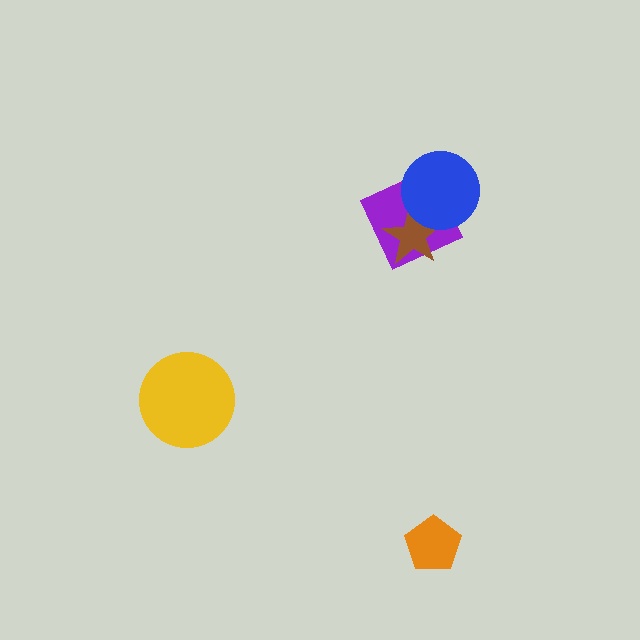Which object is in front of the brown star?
The blue circle is in front of the brown star.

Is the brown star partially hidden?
Yes, it is partially covered by another shape.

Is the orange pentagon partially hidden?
No, no other shape covers it.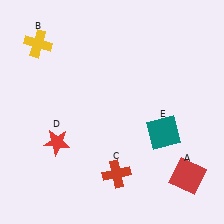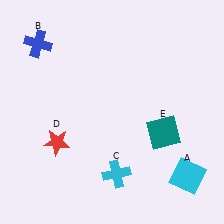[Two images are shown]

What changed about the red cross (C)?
In Image 1, C is red. In Image 2, it changed to cyan.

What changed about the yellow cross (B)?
In Image 1, B is yellow. In Image 2, it changed to blue.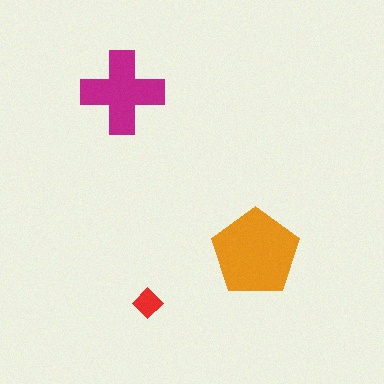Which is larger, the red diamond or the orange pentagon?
The orange pentagon.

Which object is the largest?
The orange pentagon.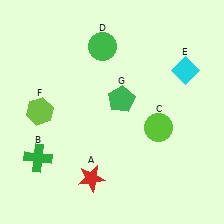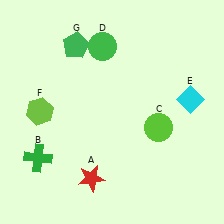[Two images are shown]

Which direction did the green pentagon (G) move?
The green pentagon (G) moved up.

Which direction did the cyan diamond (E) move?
The cyan diamond (E) moved down.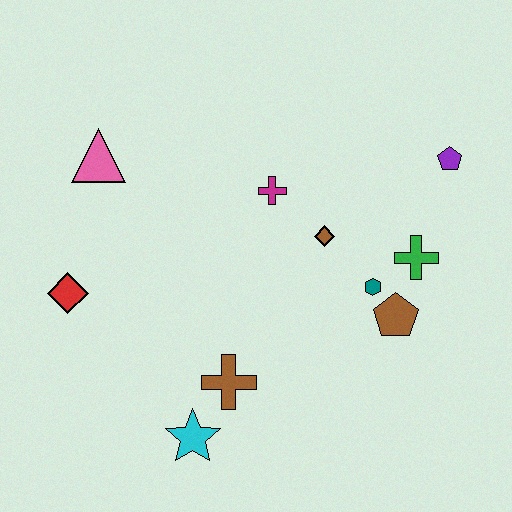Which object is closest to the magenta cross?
The brown diamond is closest to the magenta cross.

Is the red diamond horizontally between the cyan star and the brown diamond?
No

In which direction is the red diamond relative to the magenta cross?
The red diamond is to the left of the magenta cross.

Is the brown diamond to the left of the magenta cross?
No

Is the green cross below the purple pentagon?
Yes